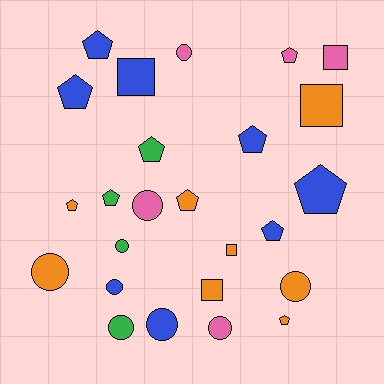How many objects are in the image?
There are 25 objects.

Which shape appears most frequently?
Pentagon, with 11 objects.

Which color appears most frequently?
Orange, with 8 objects.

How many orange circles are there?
There are 2 orange circles.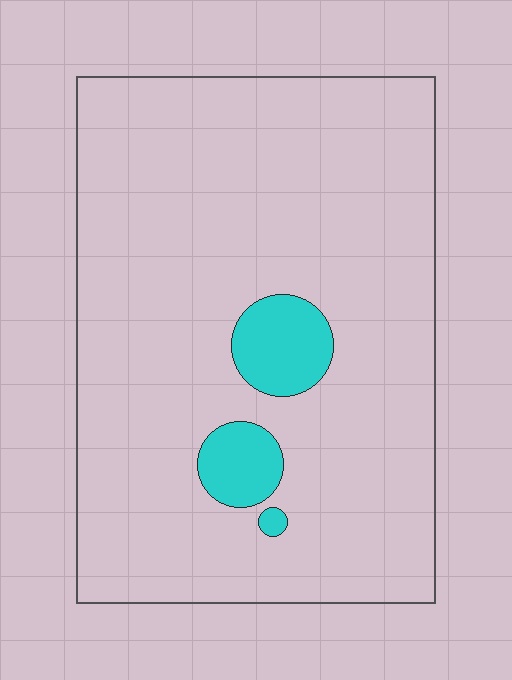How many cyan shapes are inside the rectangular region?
3.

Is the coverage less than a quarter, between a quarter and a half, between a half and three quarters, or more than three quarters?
Less than a quarter.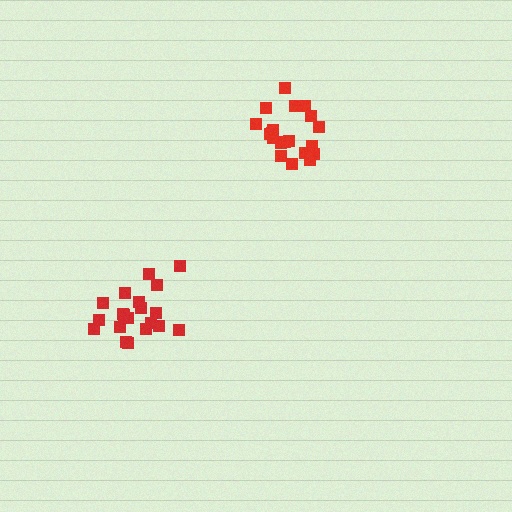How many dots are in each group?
Group 1: 20 dots, Group 2: 20 dots (40 total).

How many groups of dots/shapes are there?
There are 2 groups.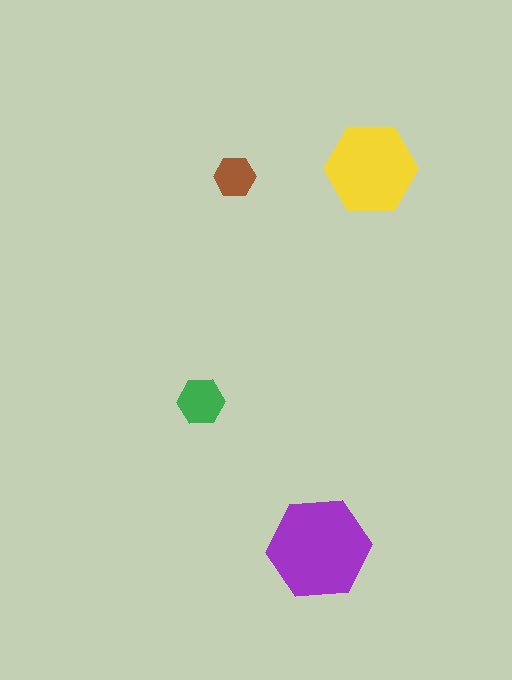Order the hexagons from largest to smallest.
the purple one, the yellow one, the green one, the brown one.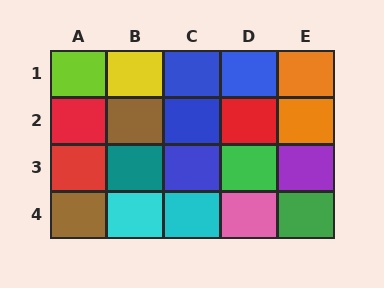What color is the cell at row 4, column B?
Cyan.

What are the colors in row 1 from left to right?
Lime, yellow, blue, blue, orange.